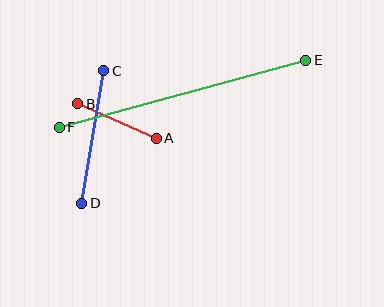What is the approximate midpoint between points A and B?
The midpoint is at approximately (117, 121) pixels.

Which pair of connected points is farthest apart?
Points E and F are farthest apart.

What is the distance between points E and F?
The distance is approximately 256 pixels.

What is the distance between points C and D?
The distance is approximately 134 pixels.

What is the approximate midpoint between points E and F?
The midpoint is at approximately (182, 94) pixels.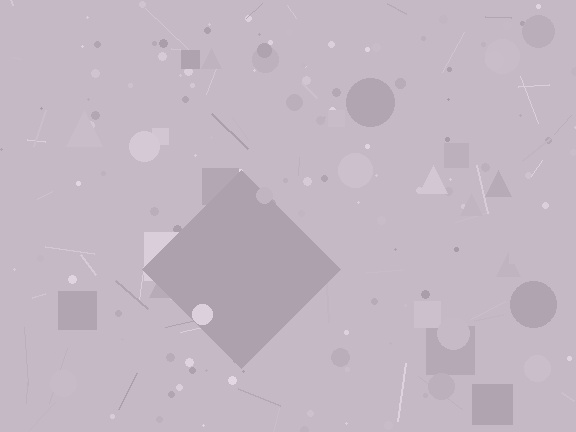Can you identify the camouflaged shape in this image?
The camouflaged shape is a diamond.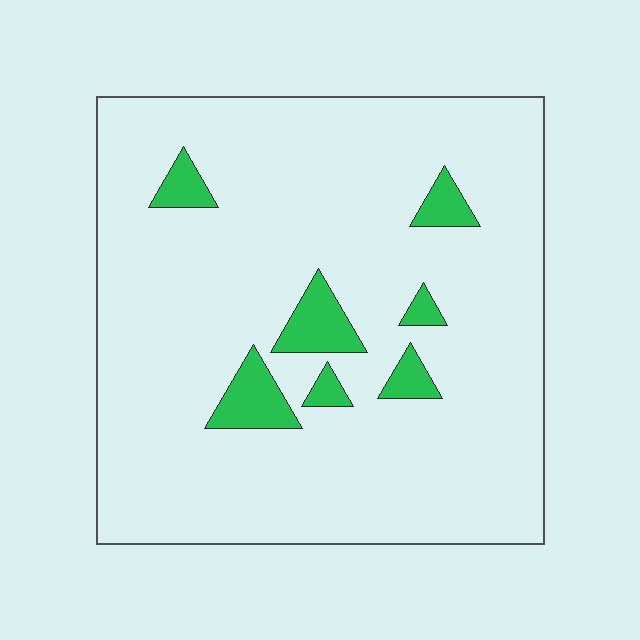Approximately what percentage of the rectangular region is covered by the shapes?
Approximately 10%.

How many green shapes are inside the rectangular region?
7.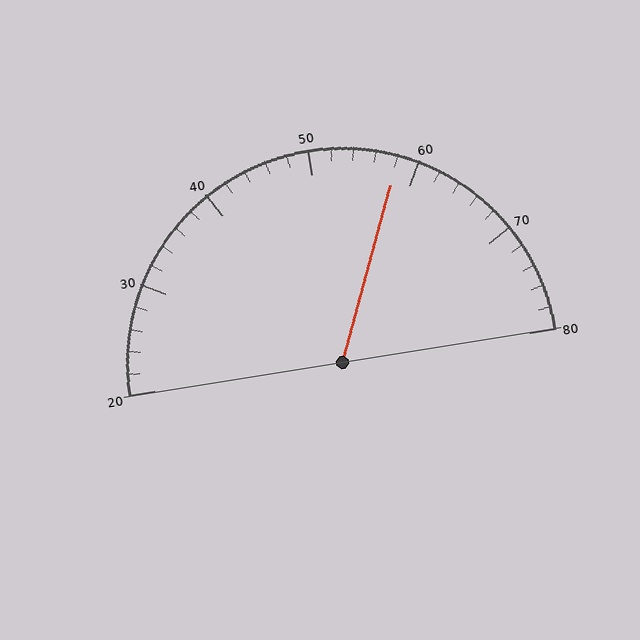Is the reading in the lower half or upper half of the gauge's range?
The reading is in the upper half of the range (20 to 80).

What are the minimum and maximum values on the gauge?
The gauge ranges from 20 to 80.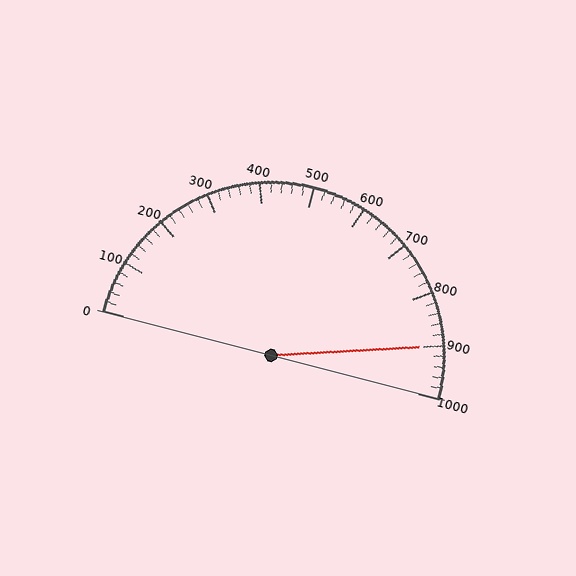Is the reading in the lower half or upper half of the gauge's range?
The reading is in the upper half of the range (0 to 1000).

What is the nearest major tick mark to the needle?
The nearest major tick mark is 900.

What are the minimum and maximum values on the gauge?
The gauge ranges from 0 to 1000.